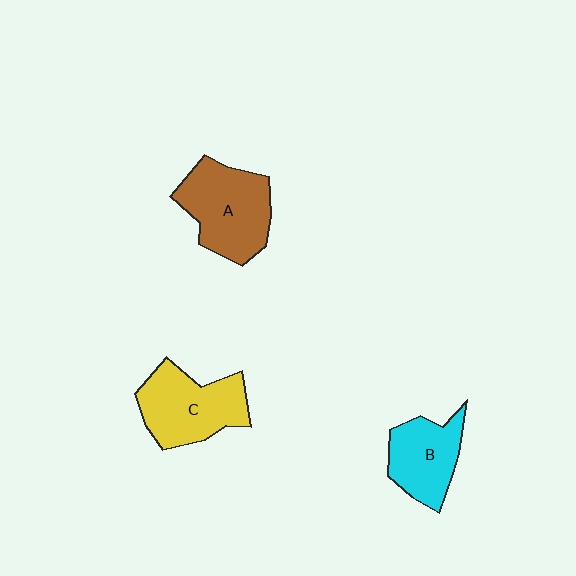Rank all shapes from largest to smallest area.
From largest to smallest: A (brown), C (yellow), B (cyan).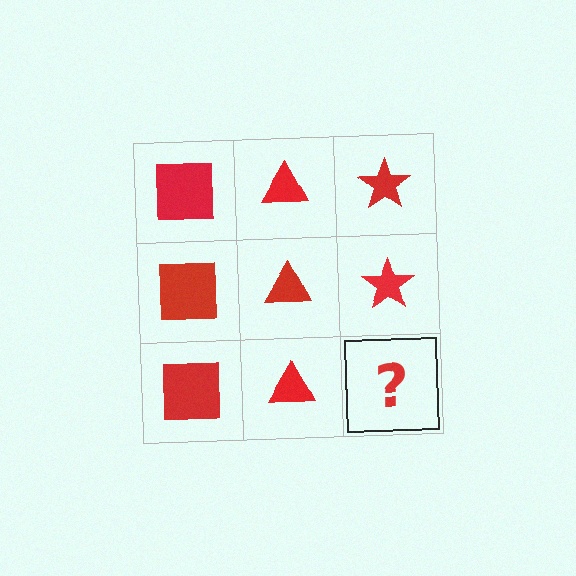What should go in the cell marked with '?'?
The missing cell should contain a red star.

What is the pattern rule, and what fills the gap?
The rule is that each column has a consistent shape. The gap should be filled with a red star.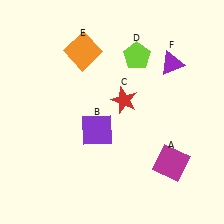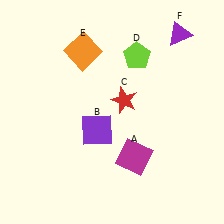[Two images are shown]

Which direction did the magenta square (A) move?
The magenta square (A) moved left.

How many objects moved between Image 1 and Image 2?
2 objects moved between the two images.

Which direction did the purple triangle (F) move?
The purple triangle (F) moved up.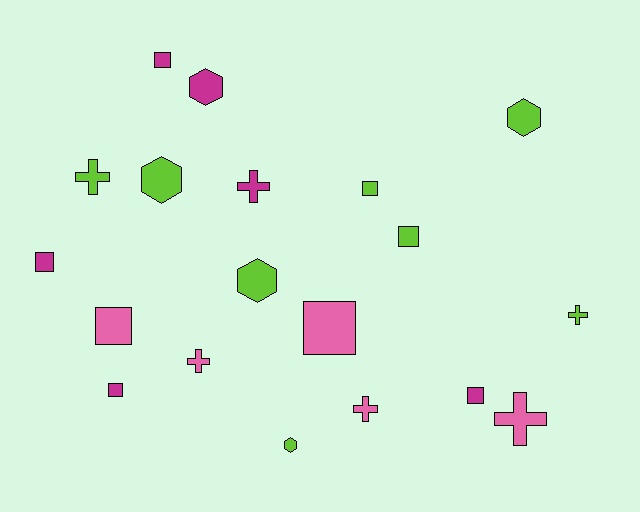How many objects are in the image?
There are 19 objects.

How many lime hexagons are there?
There are 4 lime hexagons.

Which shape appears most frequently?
Square, with 8 objects.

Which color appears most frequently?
Lime, with 8 objects.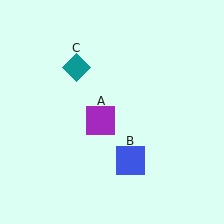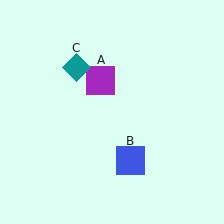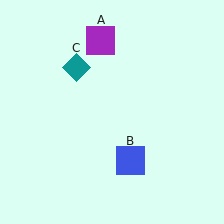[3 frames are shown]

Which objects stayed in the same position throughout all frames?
Blue square (object B) and teal diamond (object C) remained stationary.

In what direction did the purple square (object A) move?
The purple square (object A) moved up.